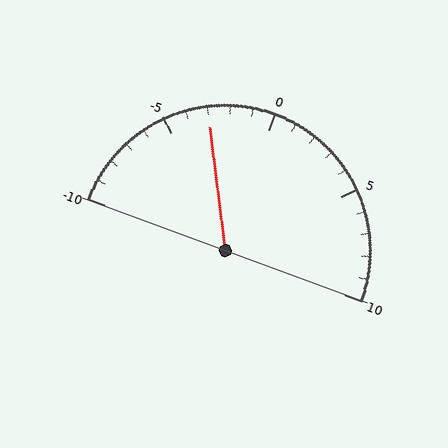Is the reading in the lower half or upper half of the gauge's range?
The reading is in the lower half of the range (-10 to 10).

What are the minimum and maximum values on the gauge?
The gauge ranges from -10 to 10.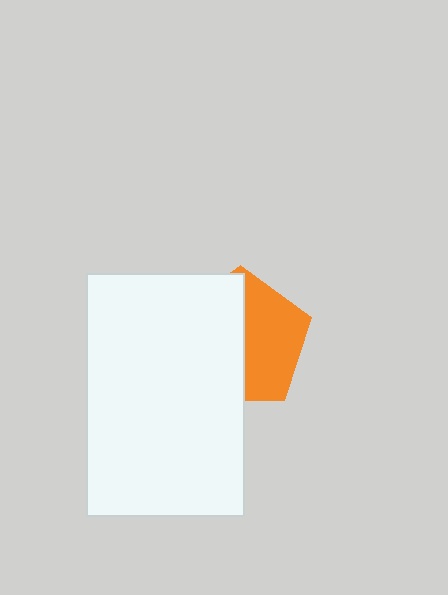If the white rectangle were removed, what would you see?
You would see the complete orange pentagon.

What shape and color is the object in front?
The object in front is a white rectangle.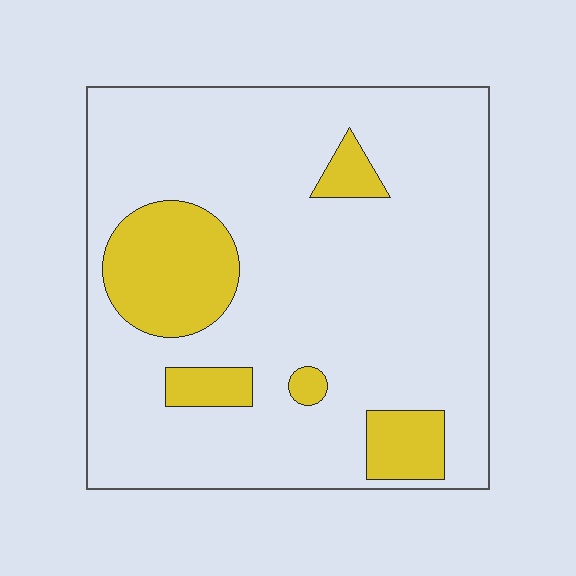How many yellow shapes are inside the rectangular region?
5.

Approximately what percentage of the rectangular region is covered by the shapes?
Approximately 15%.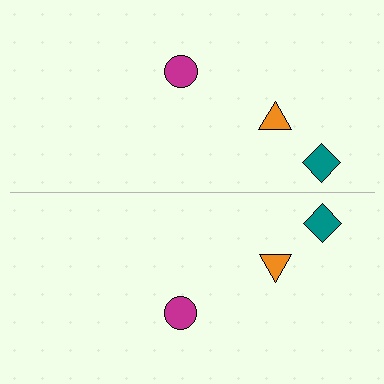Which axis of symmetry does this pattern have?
The pattern has a horizontal axis of symmetry running through the center of the image.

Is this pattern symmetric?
Yes, this pattern has bilateral (reflection) symmetry.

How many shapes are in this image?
There are 6 shapes in this image.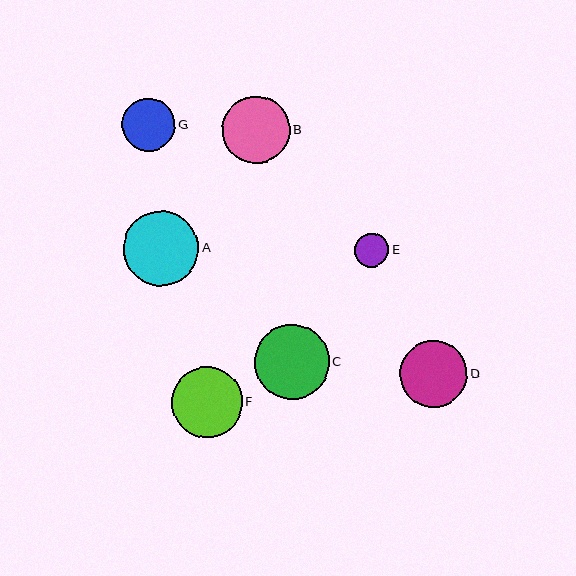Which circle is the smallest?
Circle E is the smallest with a size of approximately 35 pixels.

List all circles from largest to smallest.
From largest to smallest: C, A, F, B, D, G, E.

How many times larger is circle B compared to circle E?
Circle B is approximately 1.9 times the size of circle E.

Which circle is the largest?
Circle C is the largest with a size of approximately 75 pixels.